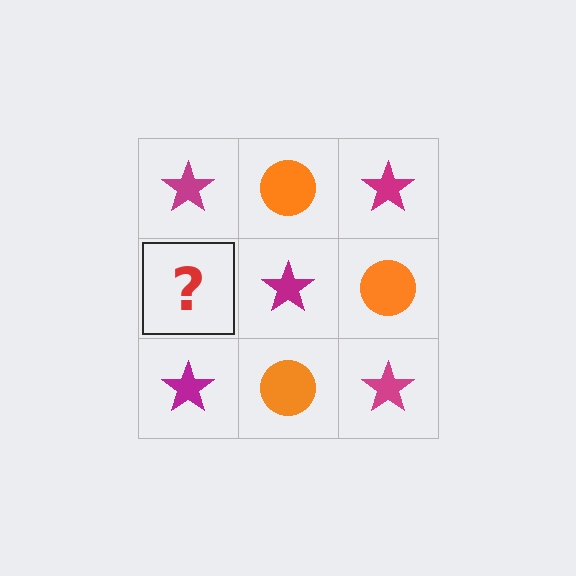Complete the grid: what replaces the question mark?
The question mark should be replaced with an orange circle.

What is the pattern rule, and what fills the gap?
The rule is that it alternates magenta star and orange circle in a checkerboard pattern. The gap should be filled with an orange circle.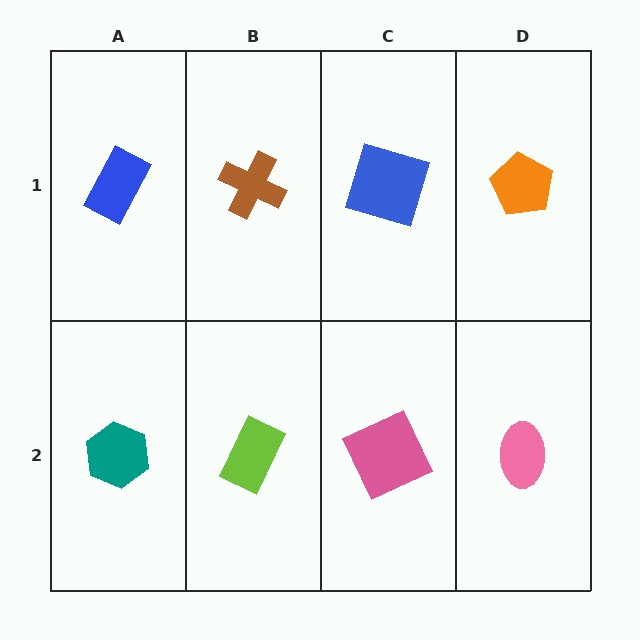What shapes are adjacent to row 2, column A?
A blue rectangle (row 1, column A), a lime rectangle (row 2, column B).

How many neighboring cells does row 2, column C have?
3.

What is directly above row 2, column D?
An orange pentagon.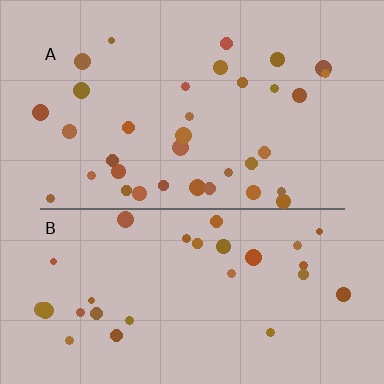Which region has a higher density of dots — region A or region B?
A (the top).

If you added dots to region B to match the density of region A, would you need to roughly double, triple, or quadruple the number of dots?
Approximately double.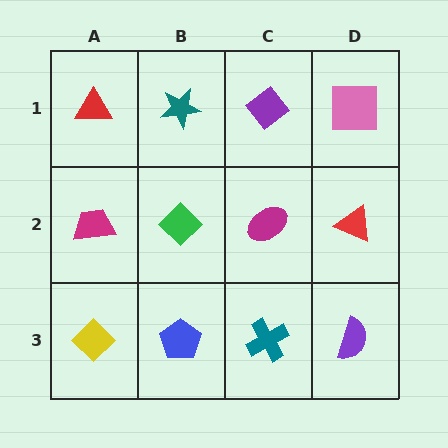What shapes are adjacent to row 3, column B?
A green diamond (row 2, column B), a yellow diamond (row 3, column A), a teal cross (row 3, column C).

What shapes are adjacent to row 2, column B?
A teal star (row 1, column B), a blue pentagon (row 3, column B), a magenta trapezoid (row 2, column A), a magenta ellipse (row 2, column C).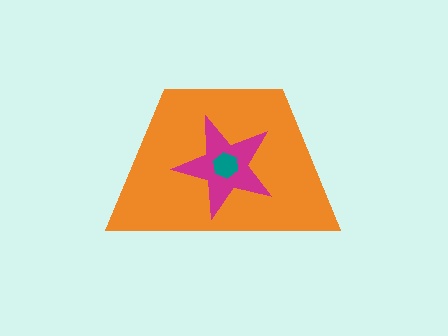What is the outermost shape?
The orange trapezoid.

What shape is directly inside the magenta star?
The teal hexagon.